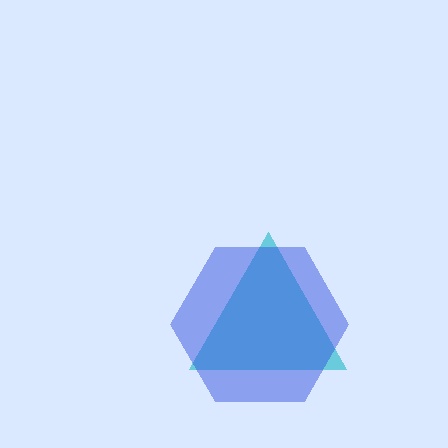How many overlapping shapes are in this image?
There are 2 overlapping shapes in the image.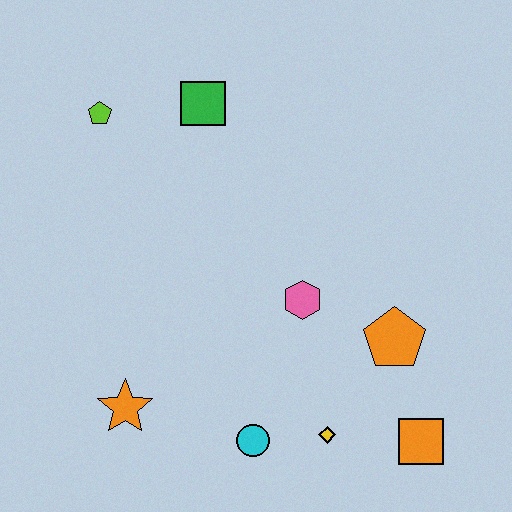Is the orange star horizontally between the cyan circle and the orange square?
No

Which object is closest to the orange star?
The cyan circle is closest to the orange star.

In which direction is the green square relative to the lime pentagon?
The green square is to the right of the lime pentagon.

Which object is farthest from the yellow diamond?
The lime pentagon is farthest from the yellow diamond.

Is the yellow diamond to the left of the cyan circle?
No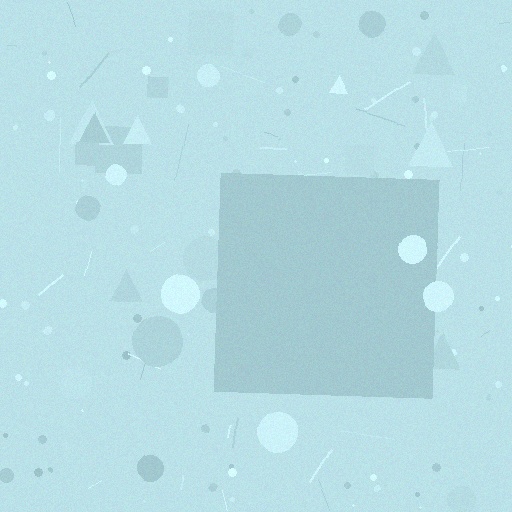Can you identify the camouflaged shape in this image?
The camouflaged shape is a square.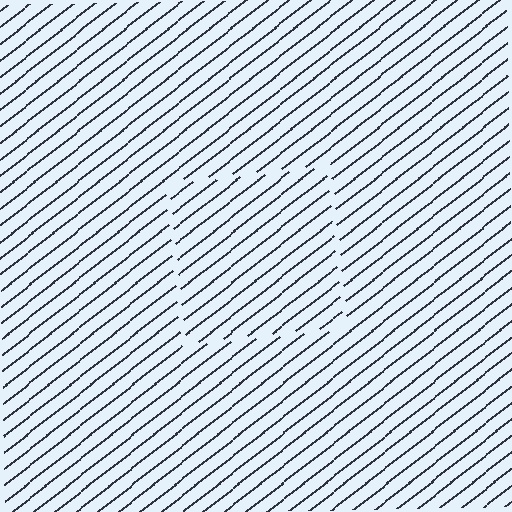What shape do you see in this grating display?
An illusory square. The interior of the shape contains the same grating, shifted by half a period — the contour is defined by the phase discontinuity where line-ends from the inner and outer gratings abut.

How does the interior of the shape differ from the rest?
The interior of the shape contains the same grating, shifted by half a period — the contour is defined by the phase discontinuity where line-ends from the inner and outer gratings abut.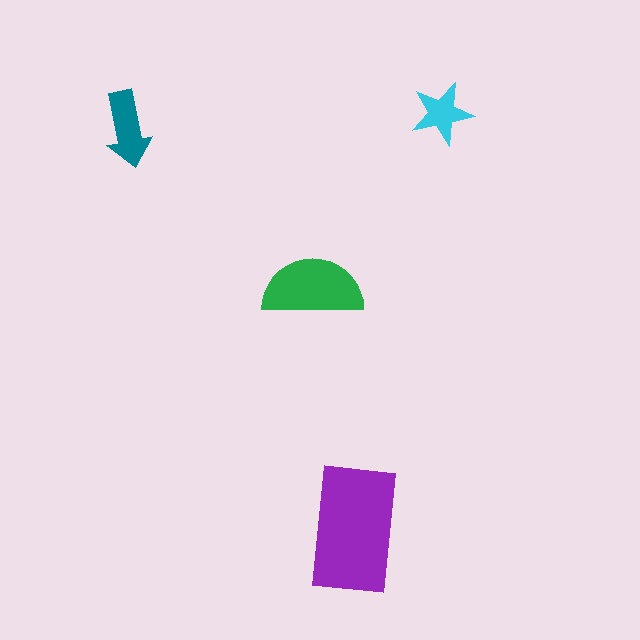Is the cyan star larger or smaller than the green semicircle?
Smaller.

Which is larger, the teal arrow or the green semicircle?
The green semicircle.